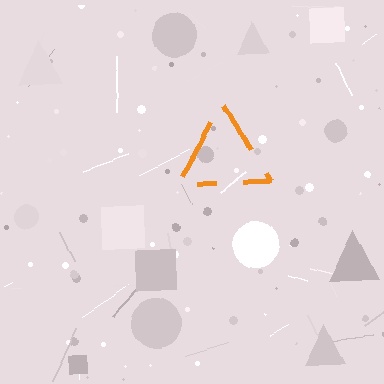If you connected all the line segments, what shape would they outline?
They would outline a triangle.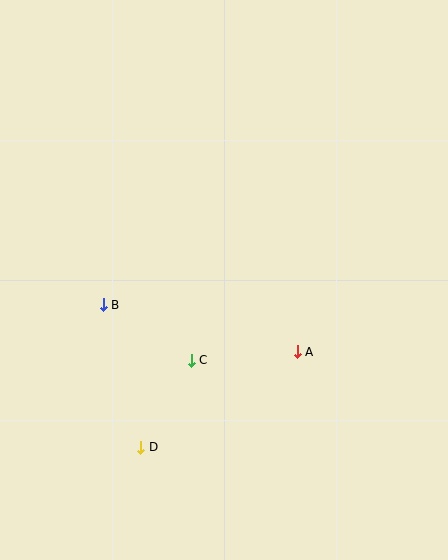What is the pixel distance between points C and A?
The distance between C and A is 106 pixels.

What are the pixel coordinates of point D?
Point D is at (141, 447).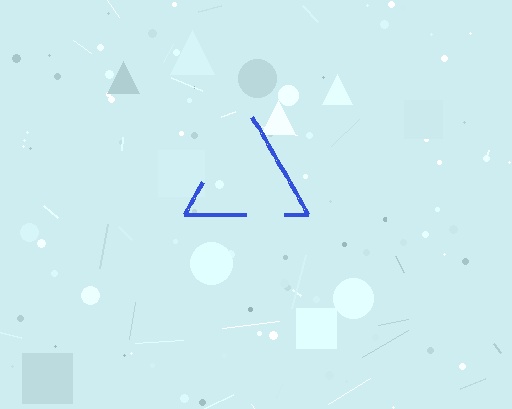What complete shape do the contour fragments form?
The contour fragments form a triangle.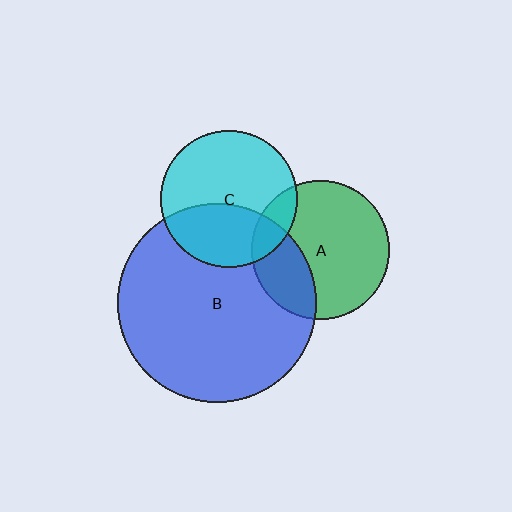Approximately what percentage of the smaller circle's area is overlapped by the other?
Approximately 30%.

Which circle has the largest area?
Circle B (blue).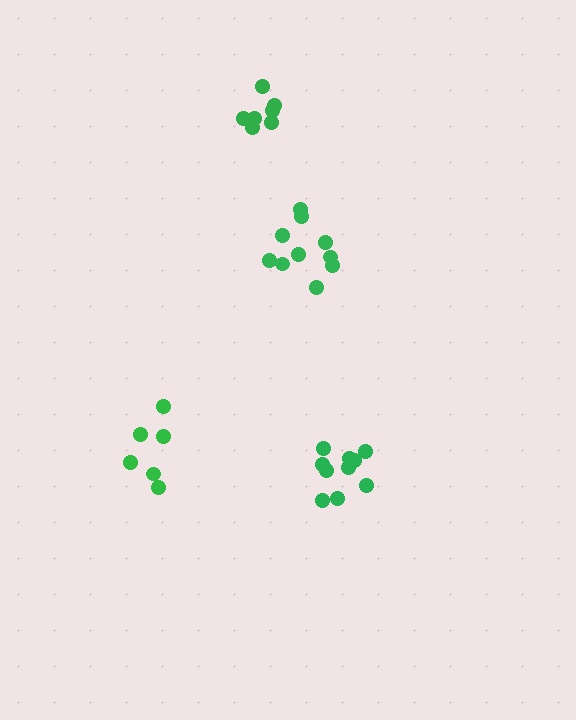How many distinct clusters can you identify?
There are 4 distinct clusters.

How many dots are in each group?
Group 1: 7 dots, Group 2: 10 dots, Group 3: 10 dots, Group 4: 6 dots (33 total).